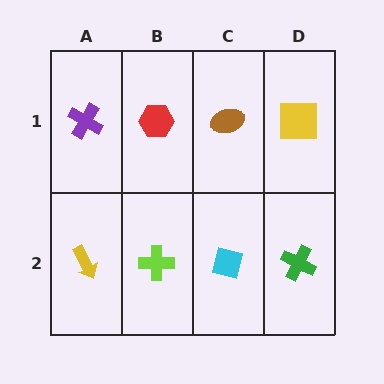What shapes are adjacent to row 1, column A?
A yellow arrow (row 2, column A), a red hexagon (row 1, column B).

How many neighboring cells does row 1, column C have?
3.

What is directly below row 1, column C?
A cyan square.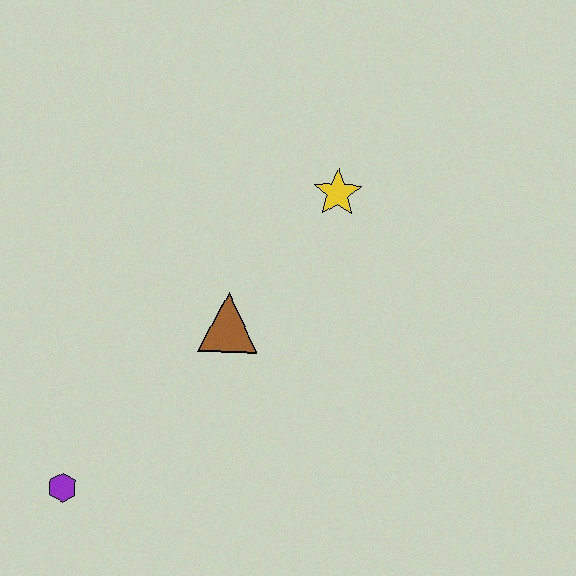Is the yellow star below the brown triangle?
No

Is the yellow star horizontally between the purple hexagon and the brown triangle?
No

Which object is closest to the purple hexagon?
The brown triangle is closest to the purple hexagon.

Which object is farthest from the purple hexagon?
The yellow star is farthest from the purple hexagon.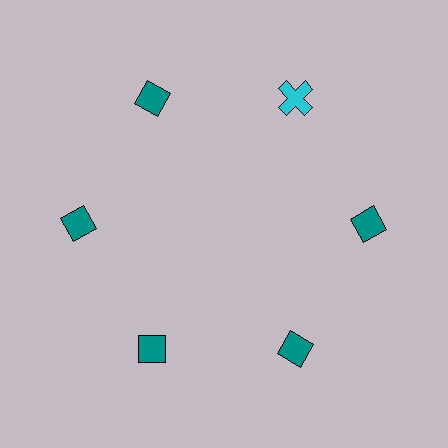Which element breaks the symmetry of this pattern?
The cyan cross at roughly the 1 o'clock position breaks the symmetry. All other shapes are teal diamonds.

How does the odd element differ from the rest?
It differs in both color (cyan instead of teal) and shape (cross instead of diamond).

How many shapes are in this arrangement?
There are 6 shapes arranged in a ring pattern.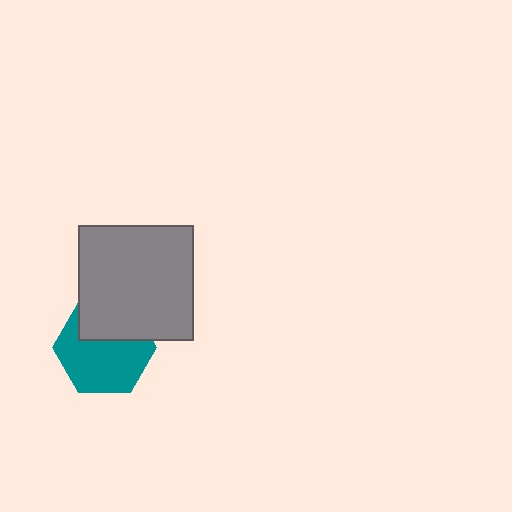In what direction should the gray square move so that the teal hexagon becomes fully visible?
The gray square should move up. That is the shortest direction to clear the overlap and leave the teal hexagon fully visible.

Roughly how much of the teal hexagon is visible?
About half of it is visible (roughly 64%).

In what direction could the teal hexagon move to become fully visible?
The teal hexagon could move down. That would shift it out from behind the gray square entirely.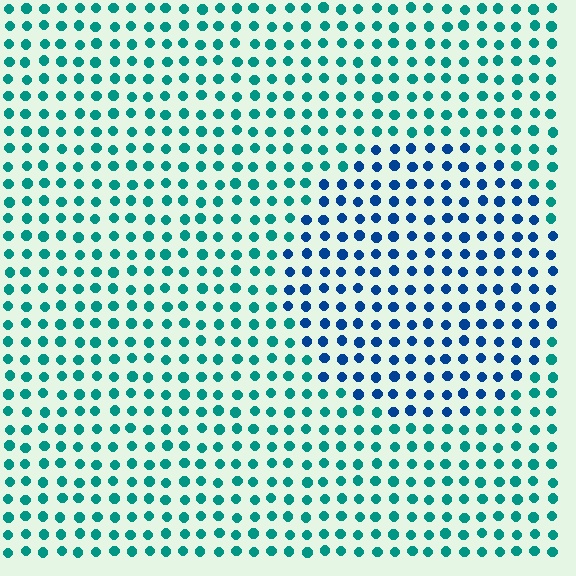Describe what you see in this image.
The image is filled with small teal elements in a uniform arrangement. A circle-shaped region is visible where the elements are tinted to a slightly different hue, forming a subtle color boundary.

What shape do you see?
I see a circle.